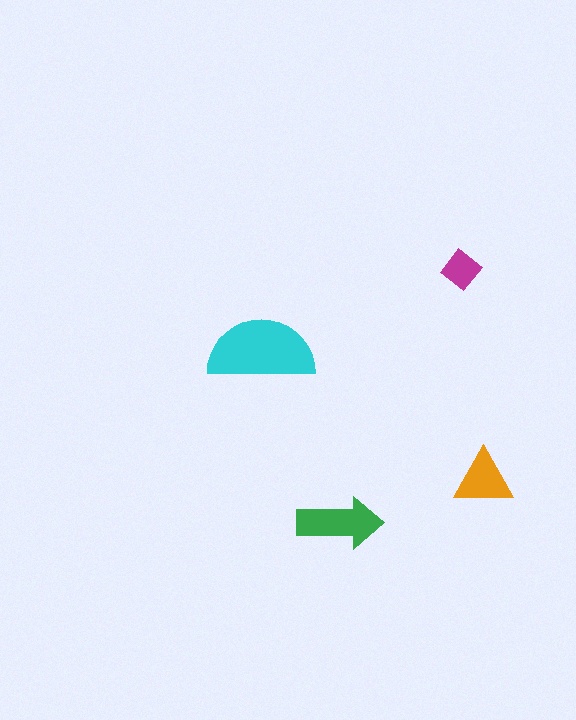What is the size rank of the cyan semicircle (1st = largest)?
1st.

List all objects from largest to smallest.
The cyan semicircle, the green arrow, the orange triangle, the magenta diamond.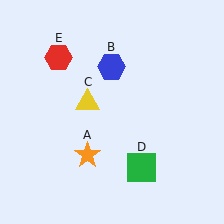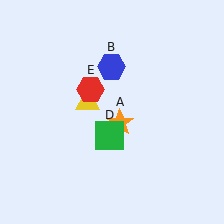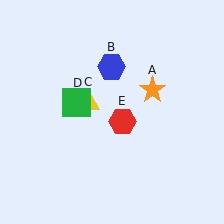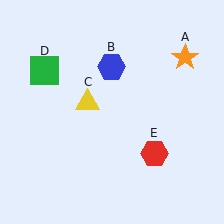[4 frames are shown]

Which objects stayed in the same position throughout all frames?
Blue hexagon (object B) and yellow triangle (object C) remained stationary.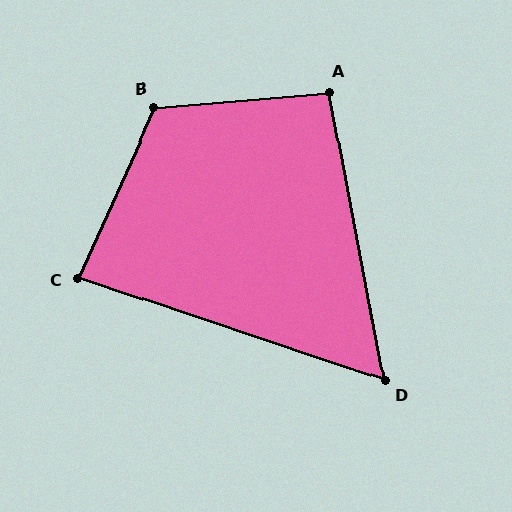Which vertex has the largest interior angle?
B, at approximately 119 degrees.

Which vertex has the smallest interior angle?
D, at approximately 61 degrees.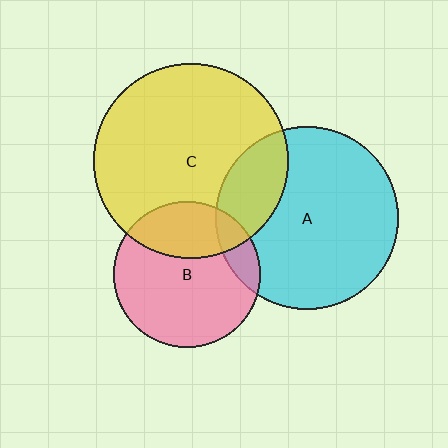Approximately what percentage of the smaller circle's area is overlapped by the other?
Approximately 30%.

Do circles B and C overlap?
Yes.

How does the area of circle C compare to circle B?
Approximately 1.8 times.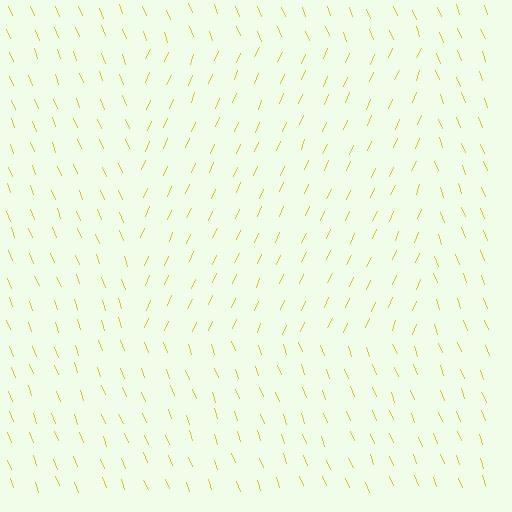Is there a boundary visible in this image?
Yes, there is a texture boundary formed by a change in line orientation.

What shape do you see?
I see a rectangle.